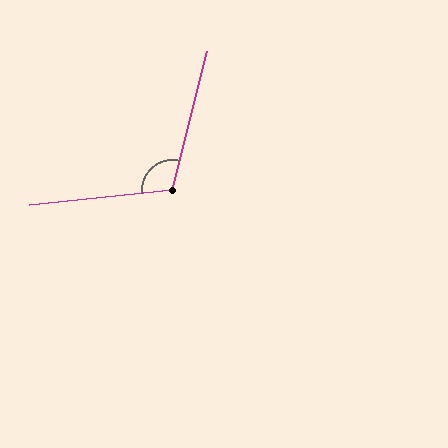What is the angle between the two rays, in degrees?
Approximately 110 degrees.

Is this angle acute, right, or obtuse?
It is obtuse.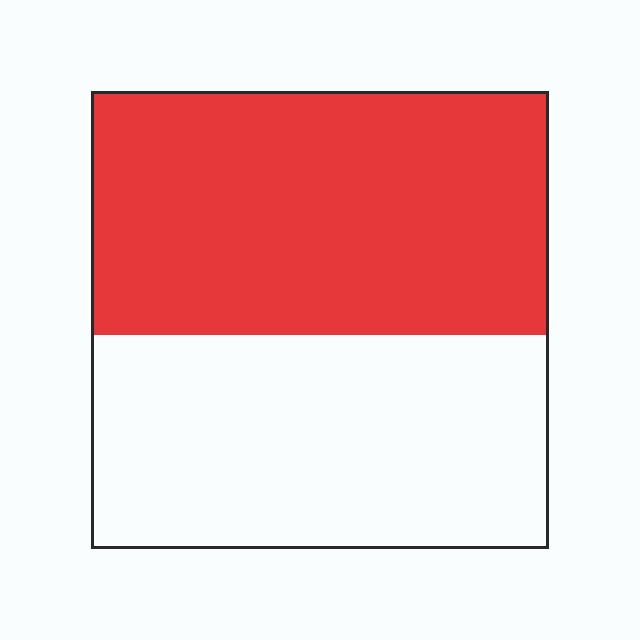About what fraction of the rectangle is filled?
About one half (1/2).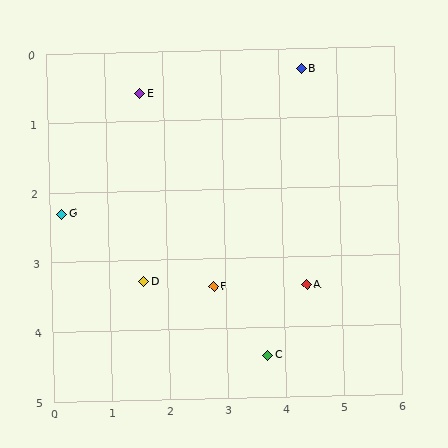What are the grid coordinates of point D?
Point D is at approximately (1.6, 3.3).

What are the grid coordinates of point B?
Point B is at approximately (4.4, 0.3).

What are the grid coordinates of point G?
Point G is at approximately (0.2, 2.3).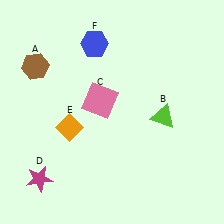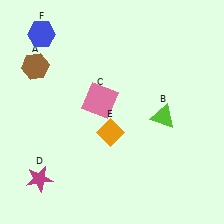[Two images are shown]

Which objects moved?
The objects that moved are: the orange diamond (E), the blue hexagon (F).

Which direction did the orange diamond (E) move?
The orange diamond (E) moved right.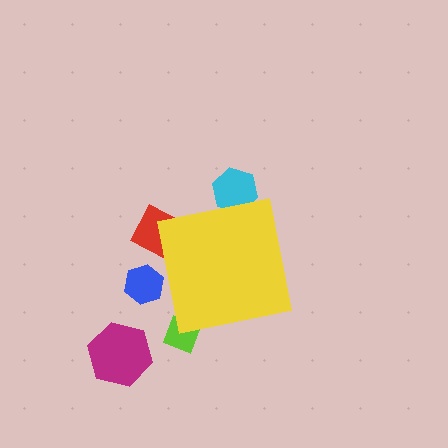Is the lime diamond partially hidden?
Yes, the lime diamond is partially hidden behind the yellow square.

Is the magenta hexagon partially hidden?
No, the magenta hexagon is fully visible.